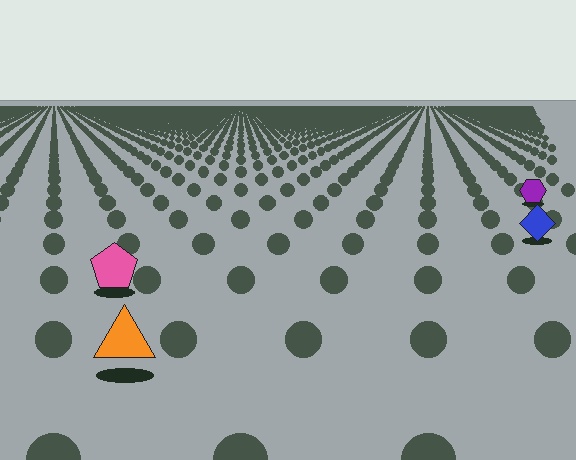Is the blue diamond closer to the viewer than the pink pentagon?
No. The pink pentagon is closer — you can tell from the texture gradient: the ground texture is coarser near it.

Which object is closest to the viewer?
The orange triangle is closest. The texture marks near it are larger and more spread out.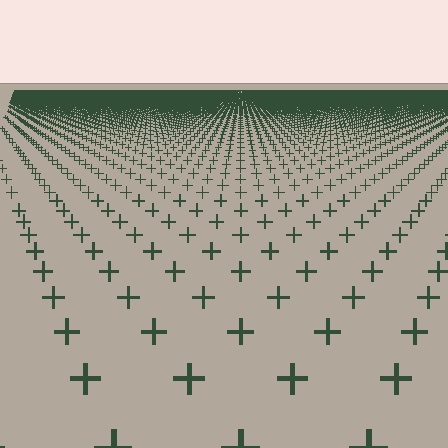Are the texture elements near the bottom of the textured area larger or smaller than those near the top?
Larger. Near the bottom, elements are closer to the viewer and appear at a bigger on-screen size.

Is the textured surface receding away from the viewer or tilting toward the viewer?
The surface is receding away from the viewer. Texture elements get smaller and denser toward the top.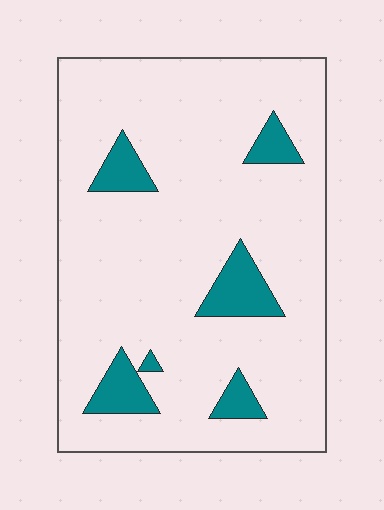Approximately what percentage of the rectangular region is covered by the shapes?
Approximately 10%.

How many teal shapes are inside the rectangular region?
6.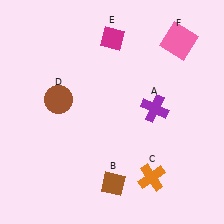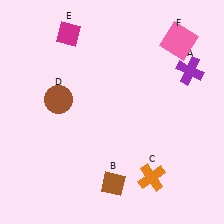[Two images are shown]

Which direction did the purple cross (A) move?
The purple cross (A) moved up.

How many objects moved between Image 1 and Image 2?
2 objects moved between the two images.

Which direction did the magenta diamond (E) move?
The magenta diamond (E) moved left.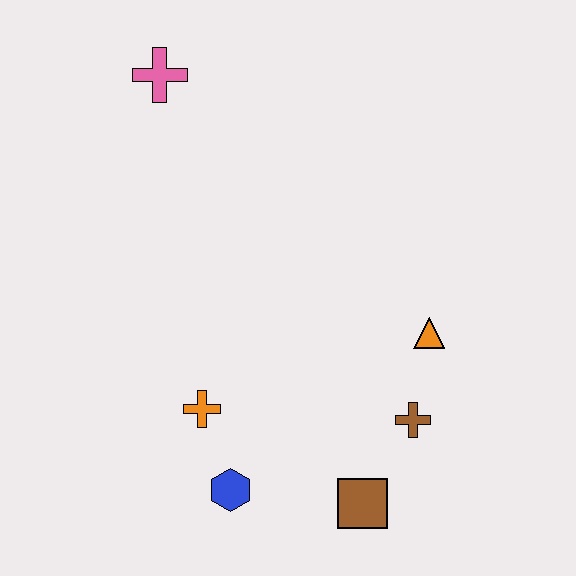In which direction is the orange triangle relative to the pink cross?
The orange triangle is to the right of the pink cross.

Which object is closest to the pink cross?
The orange cross is closest to the pink cross.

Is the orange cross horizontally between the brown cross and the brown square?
No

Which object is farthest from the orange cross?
The pink cross is farthest from the orange cross.